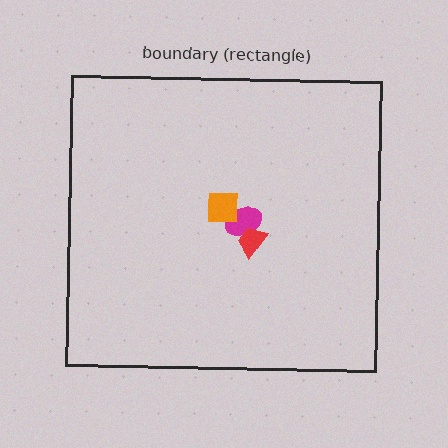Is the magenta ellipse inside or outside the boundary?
Inside.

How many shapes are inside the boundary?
3 inside, 0 outside.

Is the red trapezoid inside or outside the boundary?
Inside.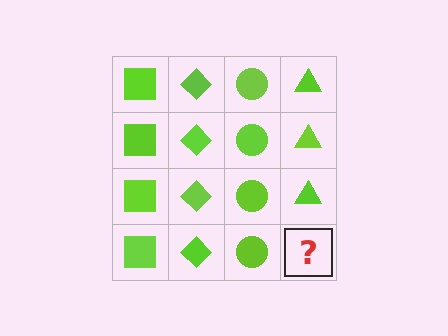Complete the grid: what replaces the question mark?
The question mark should be replaced with a lime triangle.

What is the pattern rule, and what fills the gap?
The rule is that each column has a consistent shape. The gap should be filled with a lime triangle.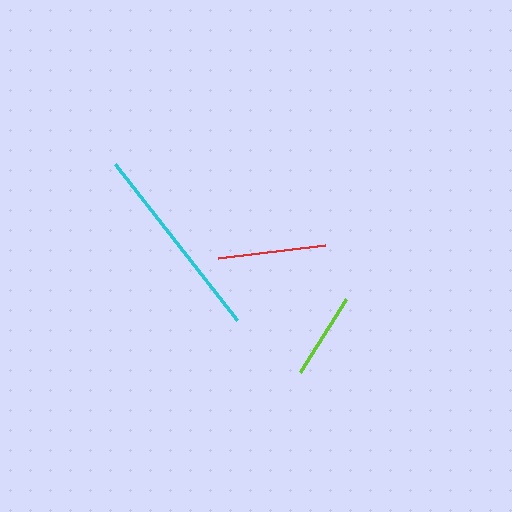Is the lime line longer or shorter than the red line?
The red line is longer than the lime line.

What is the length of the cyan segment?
The cyan segment is approximately 198 pixels long.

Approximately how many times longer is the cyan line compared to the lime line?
The cyan line is approximately 2.3 times the length of the lime line.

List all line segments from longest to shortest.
From longest to shortest: cyan, red, lime.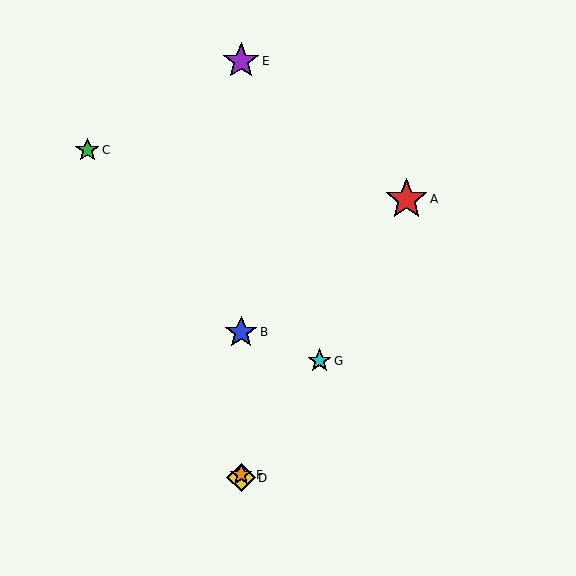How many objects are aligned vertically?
4 objects (B, D, E, F) are aligned vertically.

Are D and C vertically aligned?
No, D is at x≈241 and C is at x≈87.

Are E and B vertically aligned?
Yes, both are at x≈241.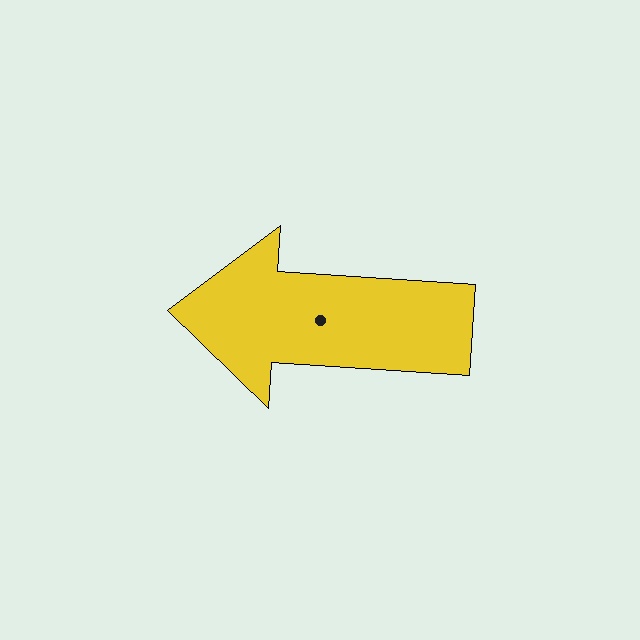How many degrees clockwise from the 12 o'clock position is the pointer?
Approximately 274 degrees.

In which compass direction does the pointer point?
West.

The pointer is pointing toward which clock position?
Roughly 9 o'clock.